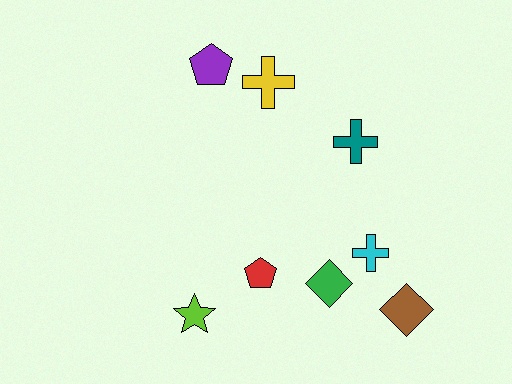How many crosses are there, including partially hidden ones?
There are 3 crosses.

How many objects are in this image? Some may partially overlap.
There are 8 objects.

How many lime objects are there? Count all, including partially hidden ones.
There is 1 lime object.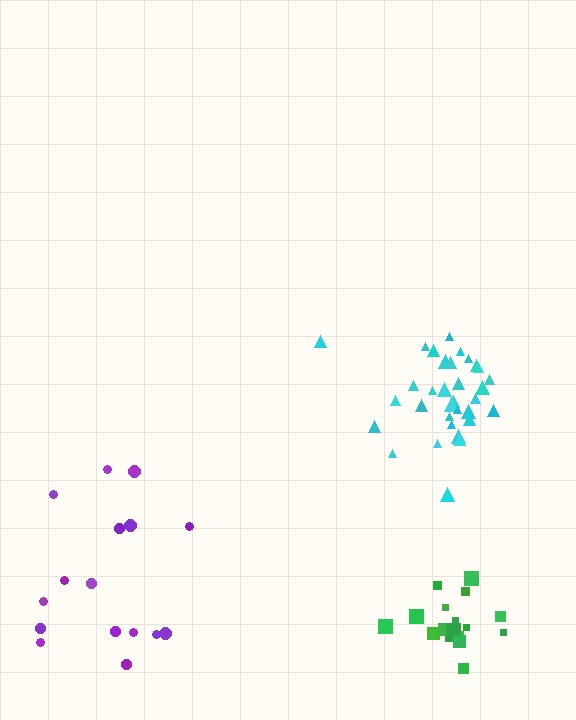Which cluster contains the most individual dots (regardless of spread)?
Cyan (33).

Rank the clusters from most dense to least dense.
green, cyan, purple.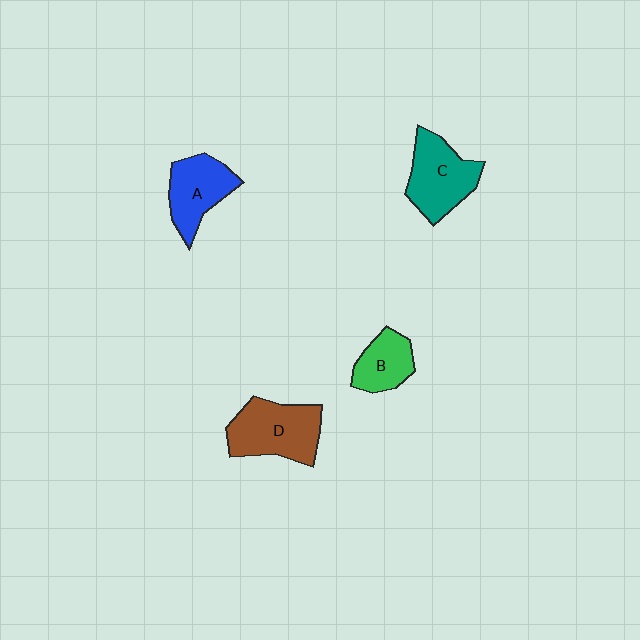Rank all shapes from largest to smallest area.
From largest to smallest: D (brown), C (teal), A (blue), B (green).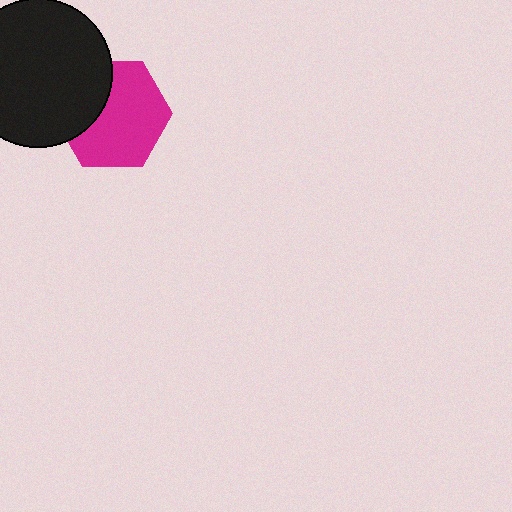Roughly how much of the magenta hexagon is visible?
Most of it is visible (roughly 68%).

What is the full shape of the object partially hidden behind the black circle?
The partially hidden object is a magenta hexagon.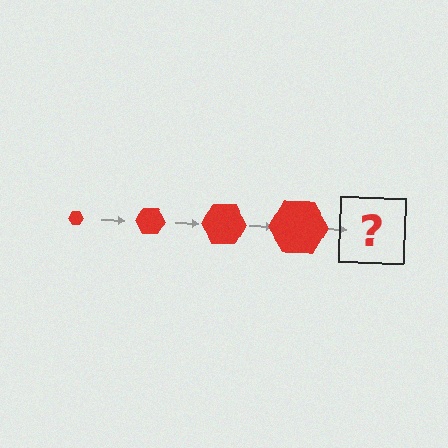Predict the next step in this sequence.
The next step is a red hexagon, larger than the previous one.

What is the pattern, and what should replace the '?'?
The pattern is that the hexagon gets progressively larger each step. The '?' should be a red hexagon, larger than the previous one.